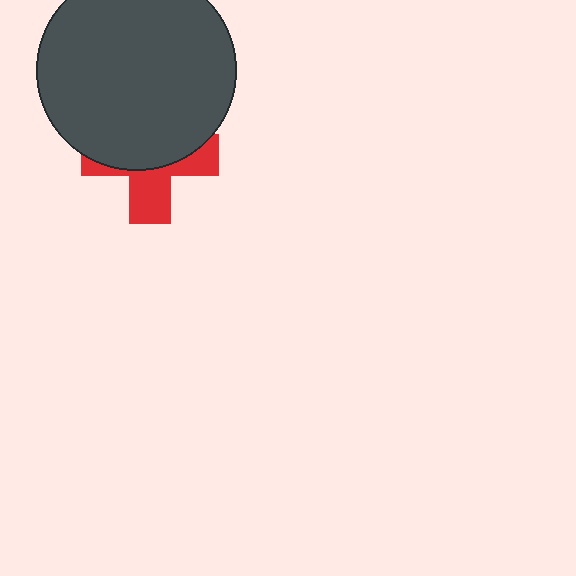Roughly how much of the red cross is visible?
A small part of it is visible (roughly 41%).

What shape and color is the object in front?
The object in front is a dark gray circle.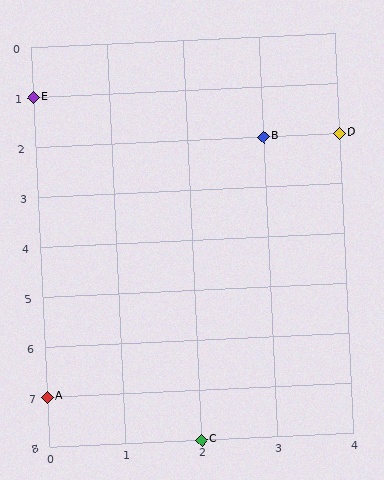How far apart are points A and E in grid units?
Points A and E are 6 rows apart.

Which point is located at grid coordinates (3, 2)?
Point B is at (3, 2).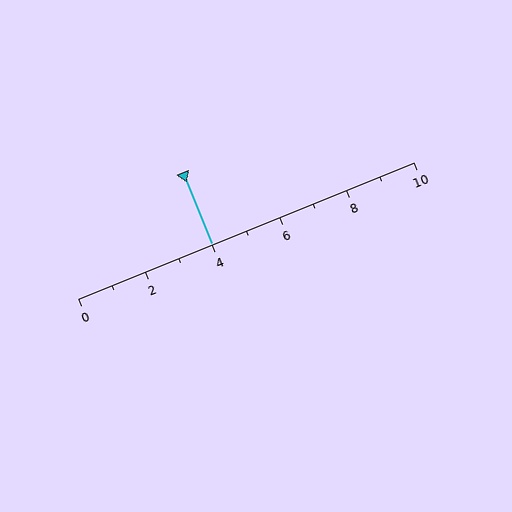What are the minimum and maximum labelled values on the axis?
The axis runs from 0 to 10.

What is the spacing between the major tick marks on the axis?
The major ticks are spaced 2 apart.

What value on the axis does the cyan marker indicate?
The marker indicates approximately 4.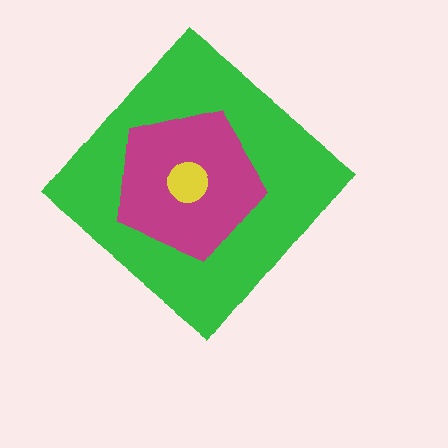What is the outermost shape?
The green diamond.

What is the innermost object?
The yellow circle.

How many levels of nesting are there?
3.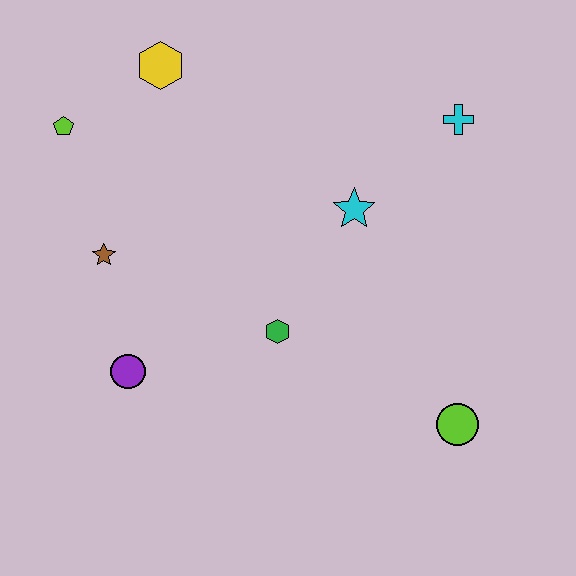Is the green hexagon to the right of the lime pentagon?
Yes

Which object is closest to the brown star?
The purple circle is closest to the brown star.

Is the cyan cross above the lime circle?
Yes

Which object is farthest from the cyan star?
The lime pentagon is farthest from the cyan star.